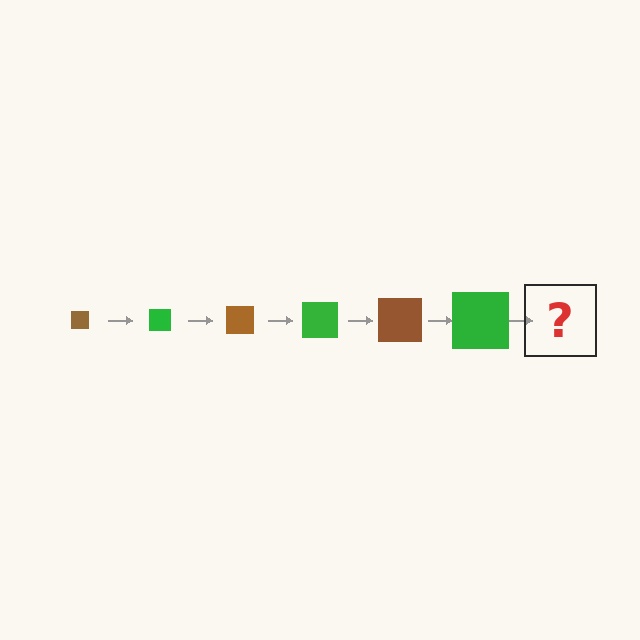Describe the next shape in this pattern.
It should be a brown square, larger than the previous one.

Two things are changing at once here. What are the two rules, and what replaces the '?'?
The two rules are that the square grows larger each step and the color cycles through brown and green. The '?' should be a brown square, larger than the previous one.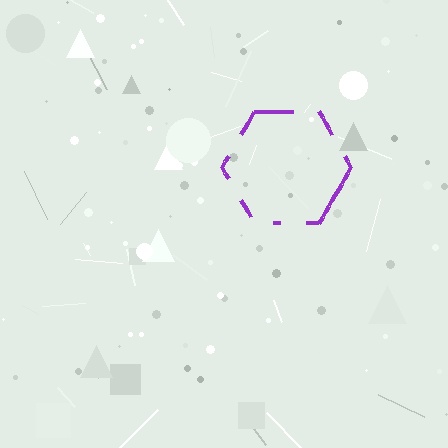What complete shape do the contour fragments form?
The contour fragments form a hexagon.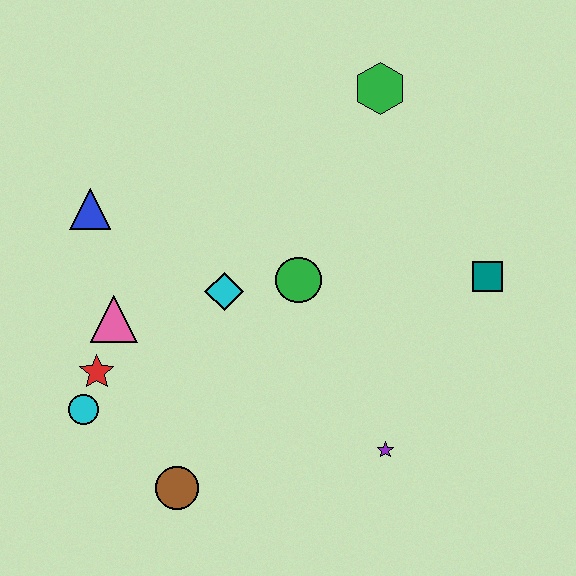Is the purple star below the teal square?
Yes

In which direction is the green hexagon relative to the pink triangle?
The green hexagon is to the right of the pink triangle.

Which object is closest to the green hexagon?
The green circle is closest to the green hexagon.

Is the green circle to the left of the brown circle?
No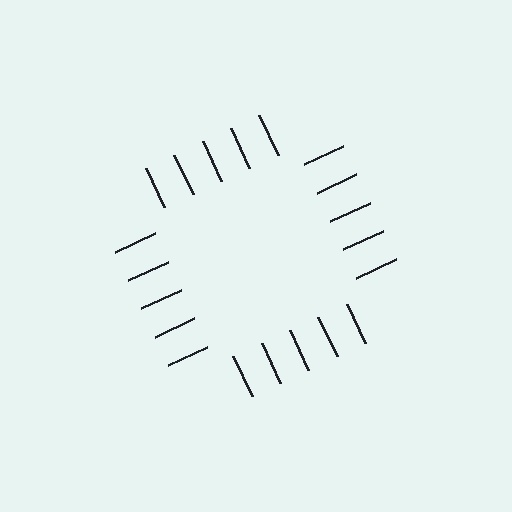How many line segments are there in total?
20 — 5 along each of the 4 edges.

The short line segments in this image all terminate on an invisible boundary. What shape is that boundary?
An illusory square — the line segments terminate on its edges but no continuous stroke is drawn.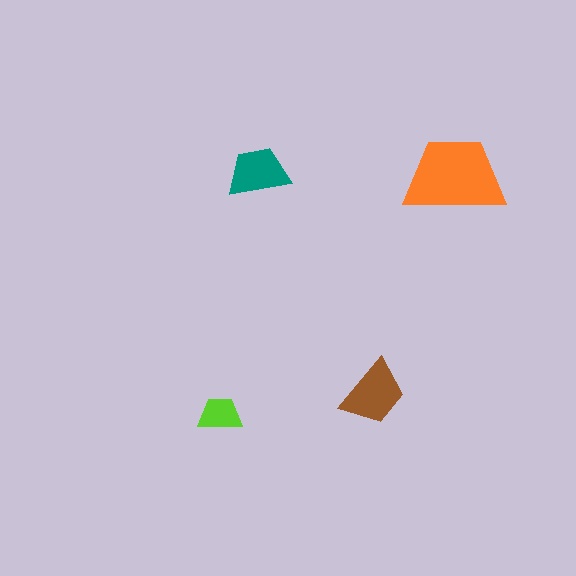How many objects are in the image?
There are 4 objects in the image.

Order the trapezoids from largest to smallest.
the orange one, the brown one, the teal one, the lime one.